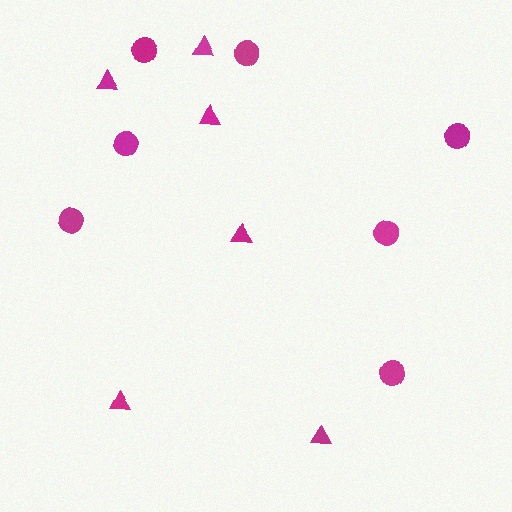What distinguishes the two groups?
There are 2 groups: one group of circles (7) and one group of triangles (6).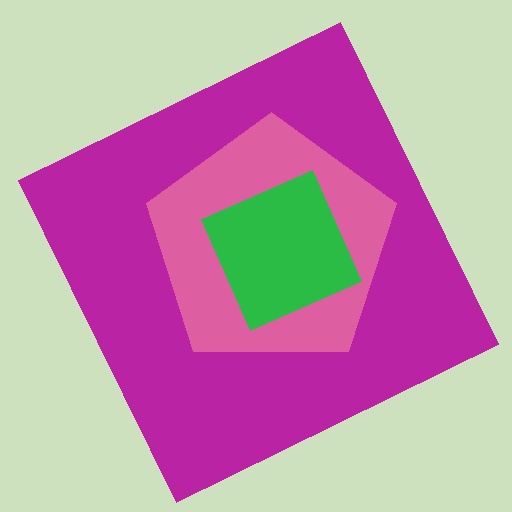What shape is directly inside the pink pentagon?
The green diamond.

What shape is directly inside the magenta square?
The pink pentagon.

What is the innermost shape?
The green diamond.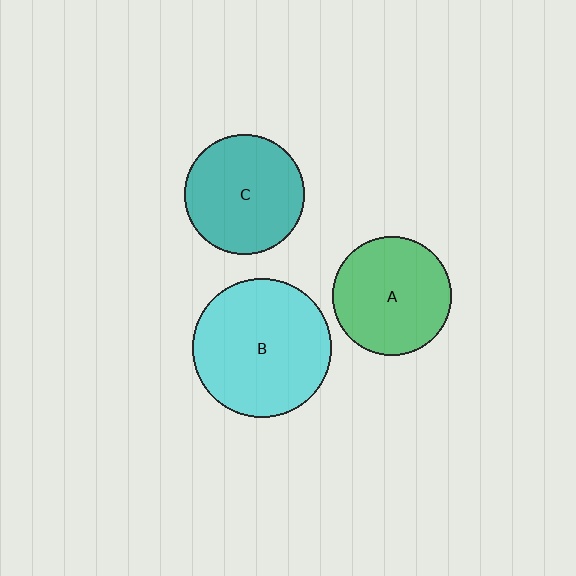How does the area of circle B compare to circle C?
Approximately 1.3 times.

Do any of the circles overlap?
No, none of the circles overlap.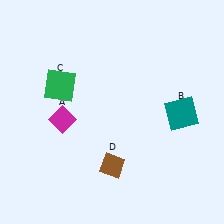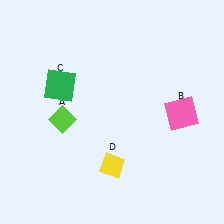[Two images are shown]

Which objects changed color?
A changed from magenta to lime. B changed from teal to pink. D changed from brown to yellow.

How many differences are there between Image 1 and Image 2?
There are 3 differences between the two images.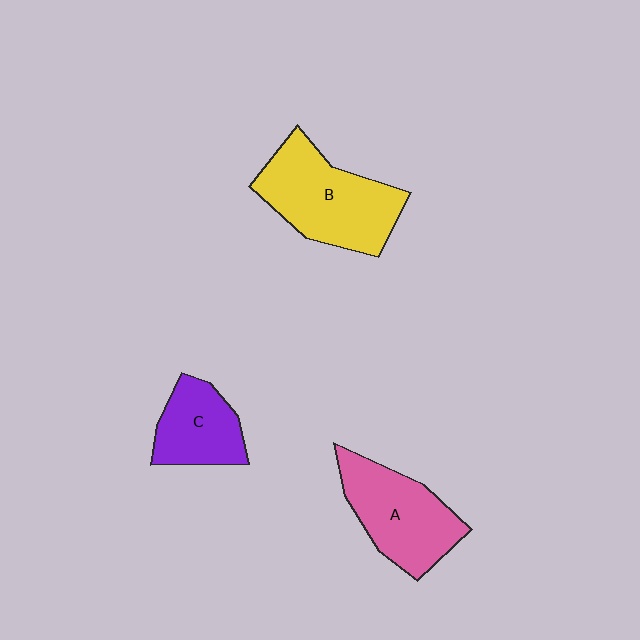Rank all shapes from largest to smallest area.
From largest to smallest: B (yellow), A (pink), C (purple).